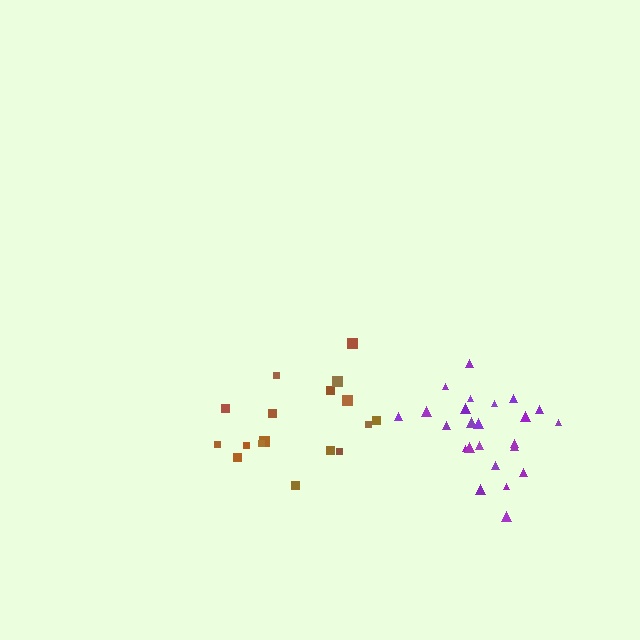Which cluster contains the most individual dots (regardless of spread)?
Purple (24).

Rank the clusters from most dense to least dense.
purple, brown.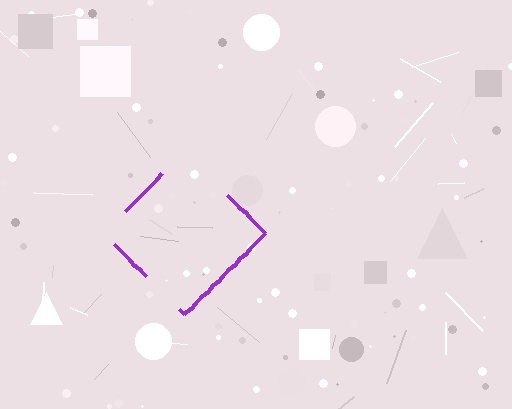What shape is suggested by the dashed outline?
The dashed outline suggests a diamond.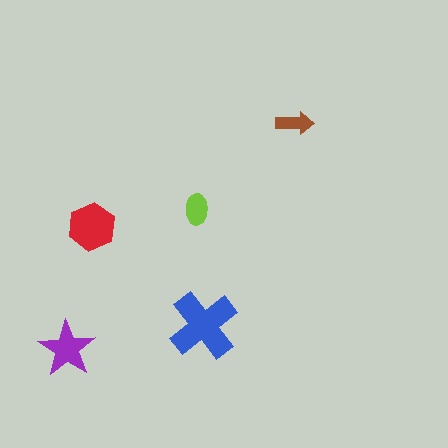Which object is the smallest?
The brown arrow.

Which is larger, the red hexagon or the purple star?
The red hexagon.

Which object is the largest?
The blue cross.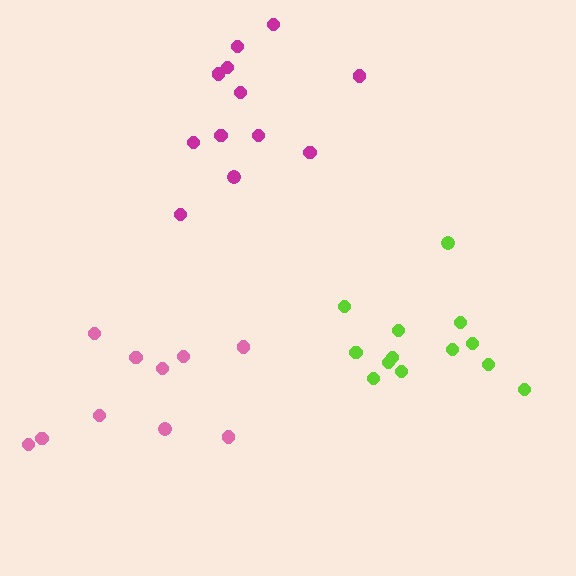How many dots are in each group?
Group 1: 13 dots, Group 2: 12 dots, Group 3: 10 dots (35 total).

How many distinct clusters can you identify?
There are 3 distinct clusters.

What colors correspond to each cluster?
The clusters are colored: lime, magenta, pink.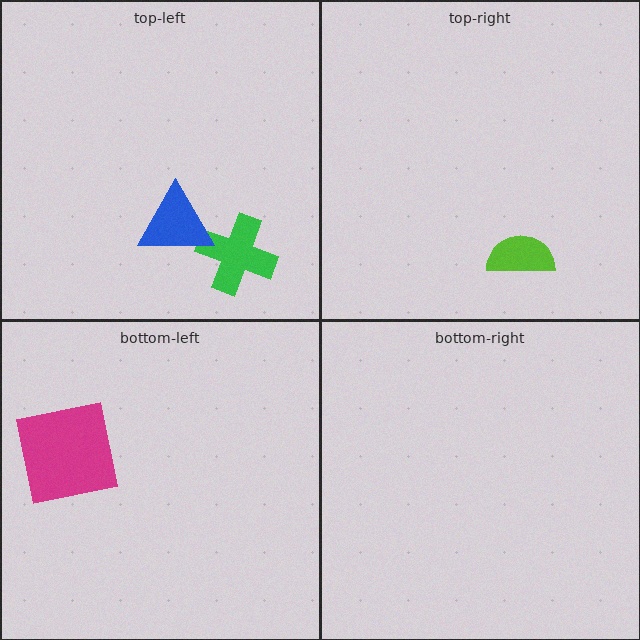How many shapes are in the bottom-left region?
1.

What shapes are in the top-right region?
The lime semicircle.